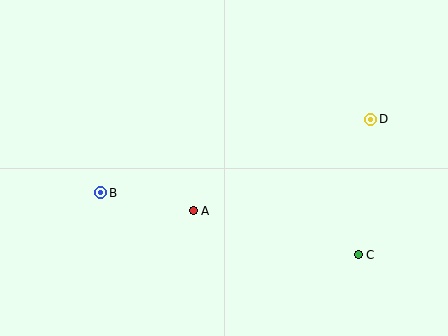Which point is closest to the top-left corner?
Point B is closest to the top-left corner.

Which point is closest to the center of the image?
Point A at (193, 211) is closest to the center.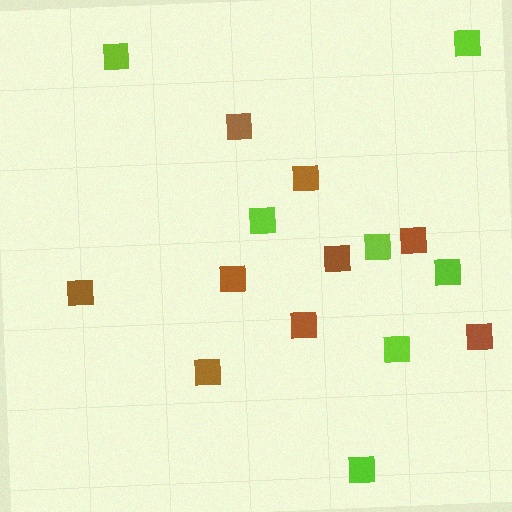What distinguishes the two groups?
There are 2 groups: one group of brown squares (9) and one group of lime squares (7).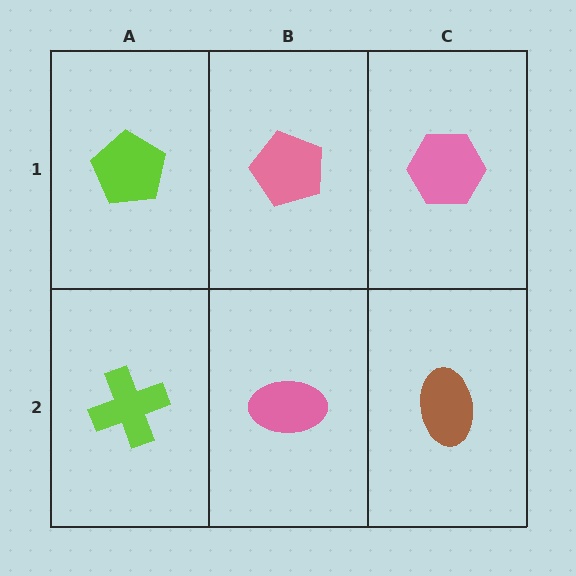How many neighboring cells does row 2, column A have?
2.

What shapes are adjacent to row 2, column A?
A lime pentagon (row 1, column A), a pink ellipse (row 2, column B).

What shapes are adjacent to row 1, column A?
A lime cross (row 2, column A), a pink pentagon (row 1, column B).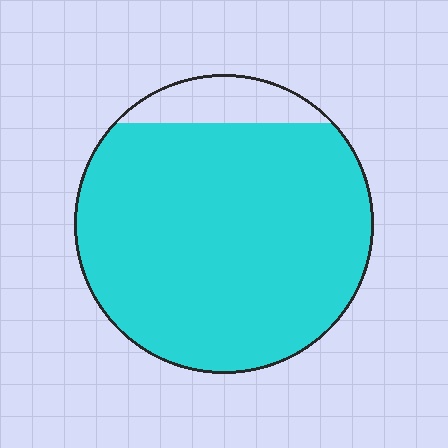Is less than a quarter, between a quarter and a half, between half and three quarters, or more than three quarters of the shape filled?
More than three quarters.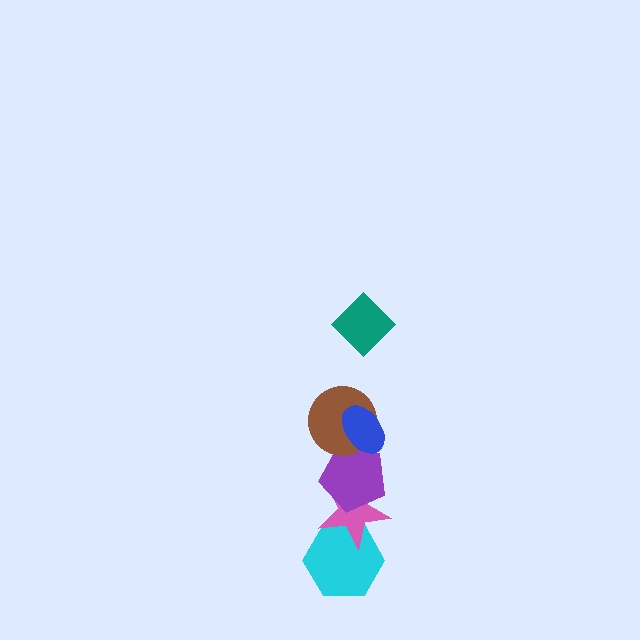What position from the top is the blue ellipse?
The blue ellipse is 2nd from the top.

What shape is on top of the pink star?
The purple pentagon is on top of the pink star.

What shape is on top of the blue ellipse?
The teal diamond is on top of the blue ellipse.